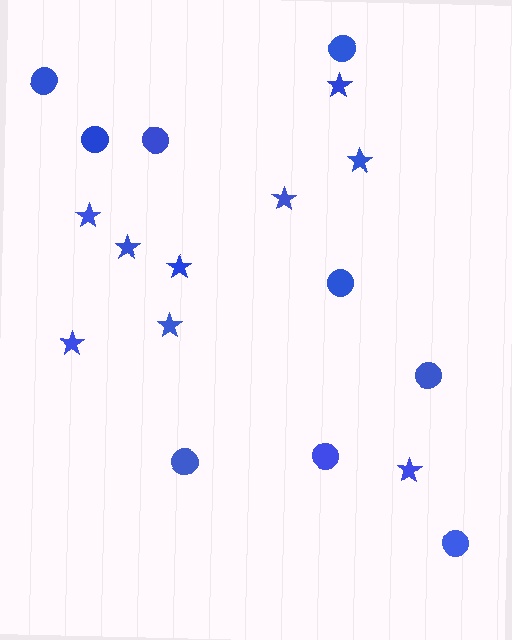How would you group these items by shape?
There are 2 groups: one group of circles (9) and one group of stars (9).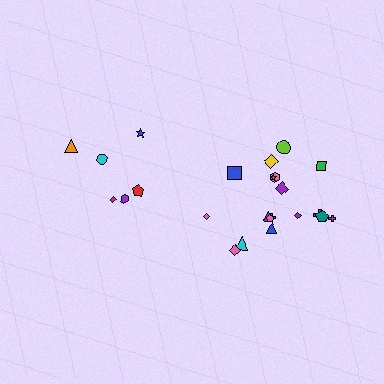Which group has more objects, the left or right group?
The right group.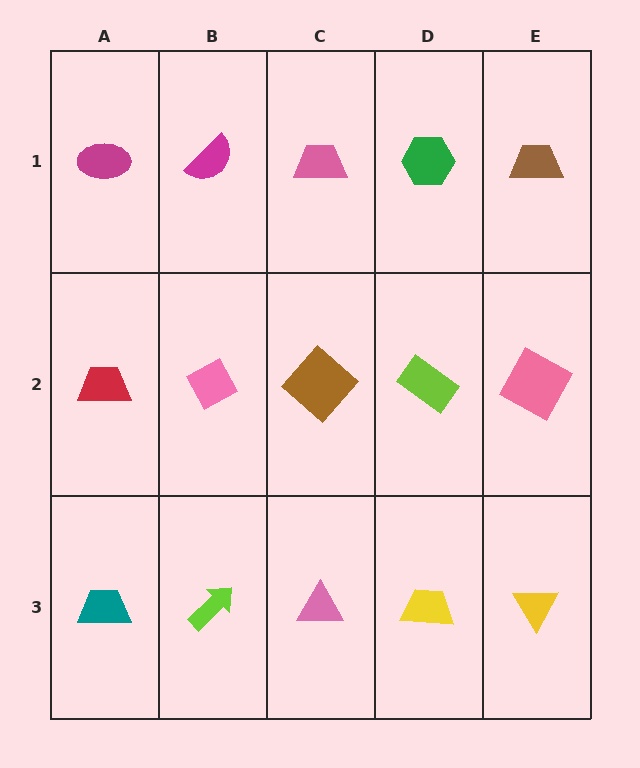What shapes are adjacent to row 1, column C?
A brown diamond (row 2, column C), a magenta semicircle (row 1, column B), a green hexagon (row 1, column D).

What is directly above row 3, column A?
A red trapezoid.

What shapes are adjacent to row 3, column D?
A lime rectangle (row 2, column D), a pink triangle (row 3, column C), a yellow triangle (row 3, column E).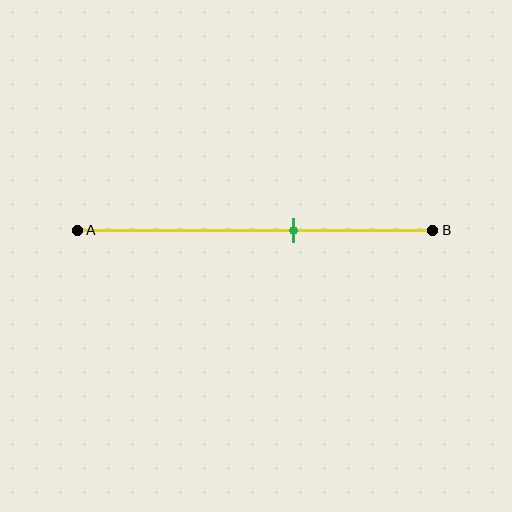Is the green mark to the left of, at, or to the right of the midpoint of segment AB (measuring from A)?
The green mark is to the right of the midpoint of segment AB.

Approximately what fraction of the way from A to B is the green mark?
The green mark is approximately 60% of the way from A to B.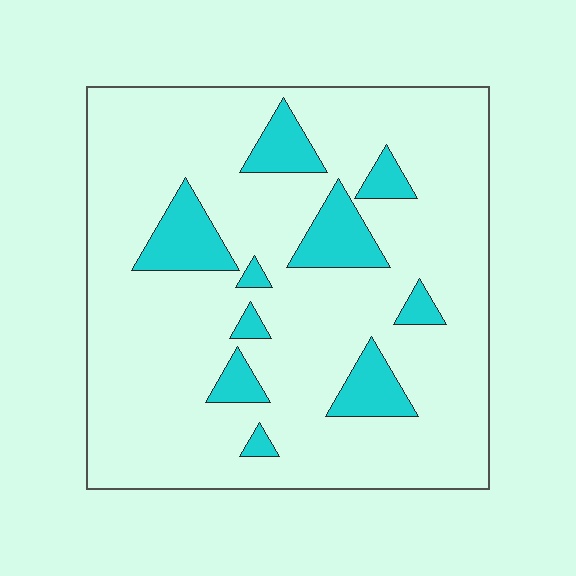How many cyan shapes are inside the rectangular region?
10.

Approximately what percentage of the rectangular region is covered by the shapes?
Approximately 15%.